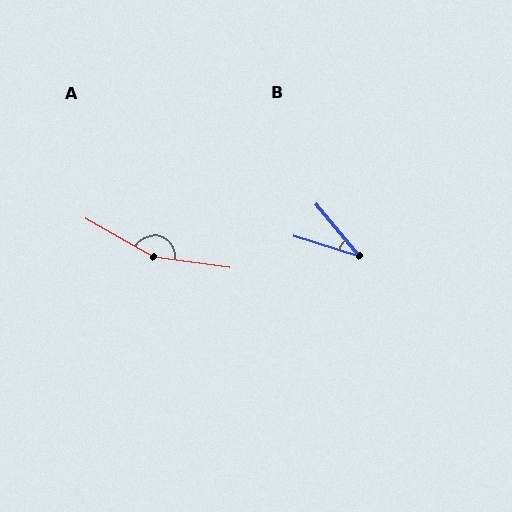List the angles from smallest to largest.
B (33°), A (158°).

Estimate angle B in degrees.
Approximately 33 degrees.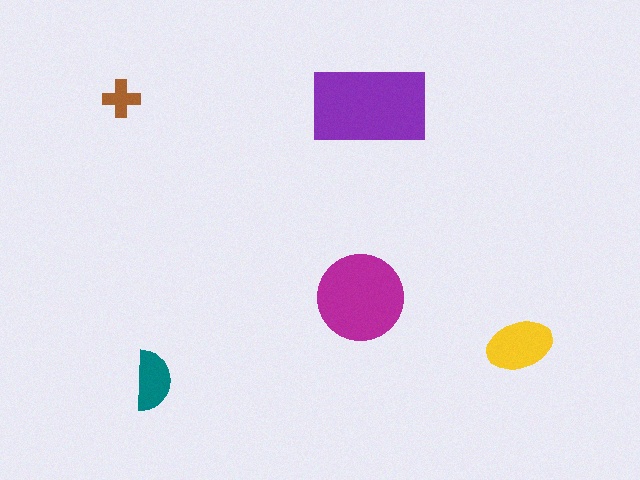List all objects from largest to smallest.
The purple rectangle, the magenta circle, the yellow ellipse, the teal semicircle, the brown cross.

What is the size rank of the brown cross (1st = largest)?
5th.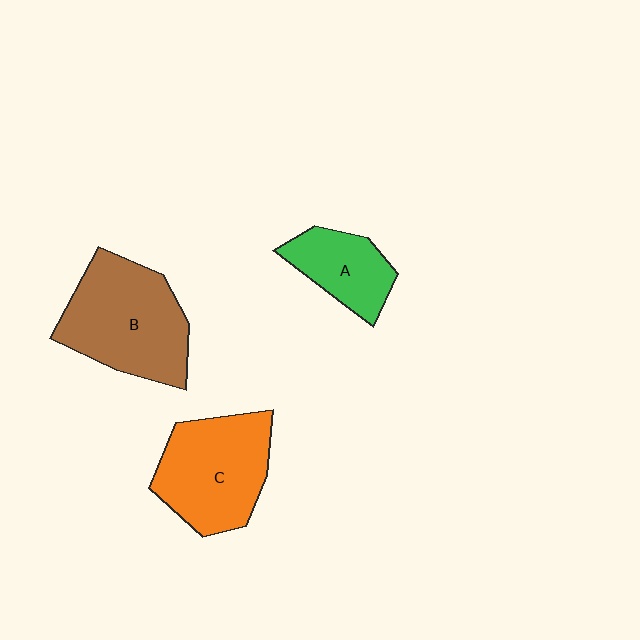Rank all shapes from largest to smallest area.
From largest to smallest: B (brown), C (orange), A (green).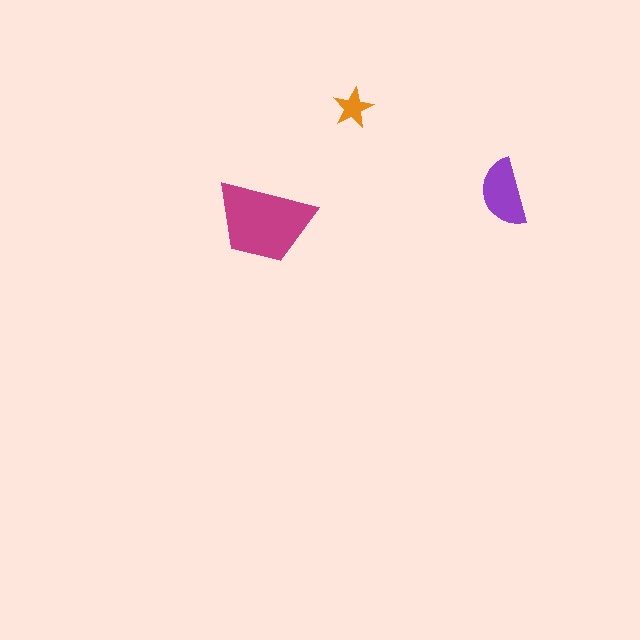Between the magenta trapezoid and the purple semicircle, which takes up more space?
The magenta trapezoid.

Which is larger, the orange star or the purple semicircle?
The purple semicircle.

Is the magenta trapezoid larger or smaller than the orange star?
Larger.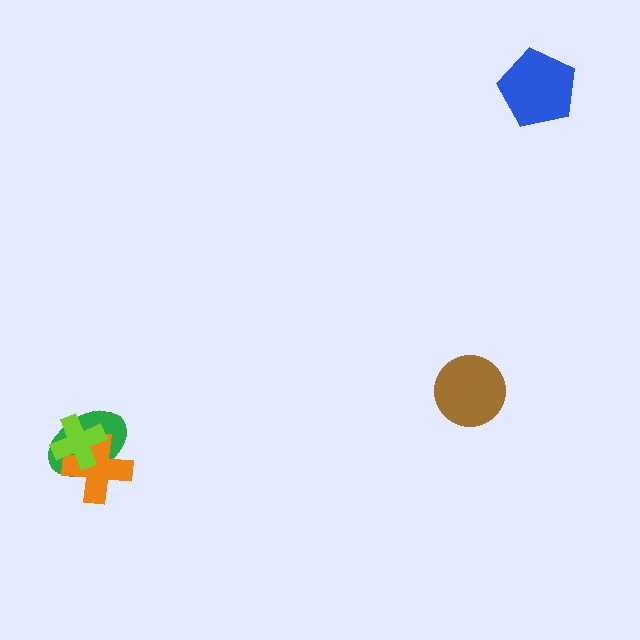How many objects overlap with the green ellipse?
2 objects overlap with the green ellipse.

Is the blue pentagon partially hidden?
No, no other shape covers it.